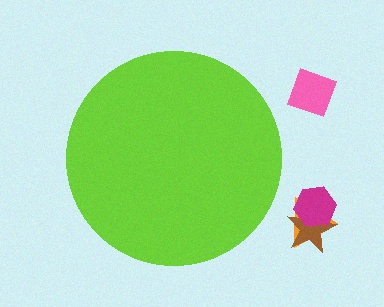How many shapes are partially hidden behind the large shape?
0 shapes are partially hidden.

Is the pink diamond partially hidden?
No, the pink diamond is fully visible.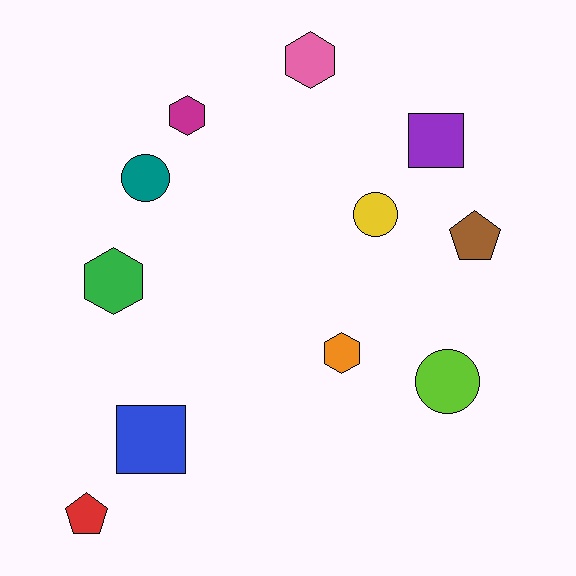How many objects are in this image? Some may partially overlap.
There are 11 objects.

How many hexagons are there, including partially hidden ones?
There are 4 hexagons.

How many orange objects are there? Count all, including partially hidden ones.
There is 1 orange object.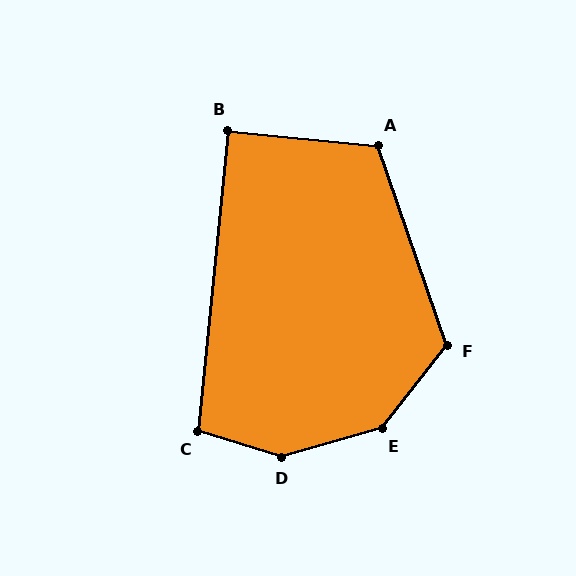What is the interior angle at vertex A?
Approximately 115 degrees (obtuse).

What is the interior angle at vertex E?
Approximately 144 degrees (obtuse).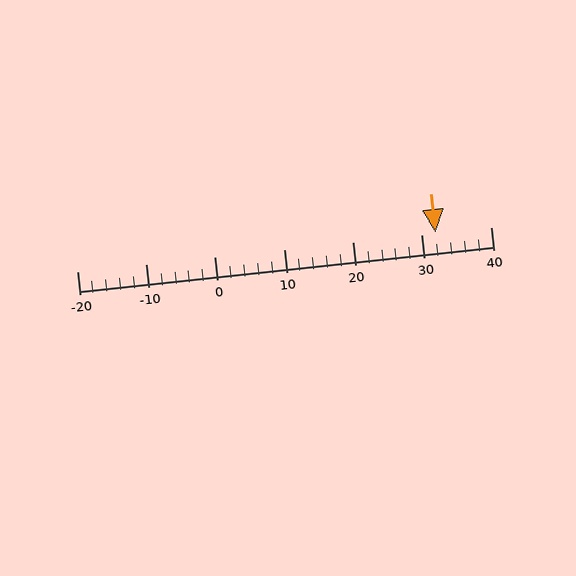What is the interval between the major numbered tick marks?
The major tick marks are spaced 10 units apart.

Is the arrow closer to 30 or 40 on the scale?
The arrow is closer to 30.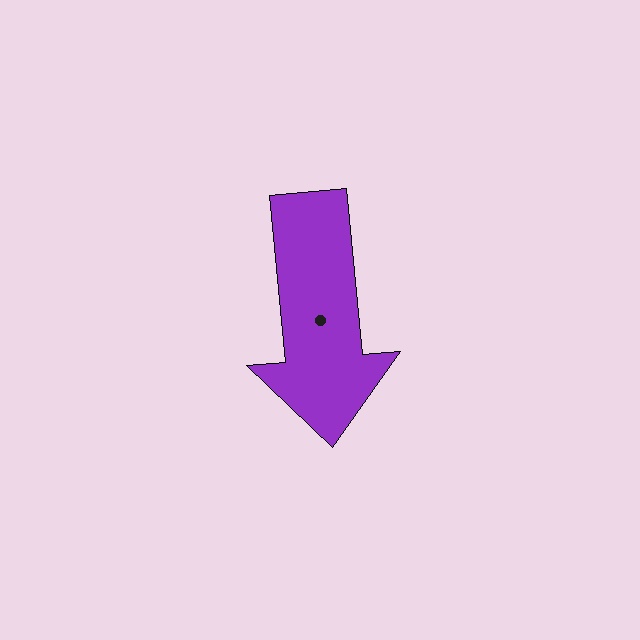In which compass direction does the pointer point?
South.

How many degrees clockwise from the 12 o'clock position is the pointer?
Approximately 175 degrees.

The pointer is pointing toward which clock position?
Roughly 6 o'clock.